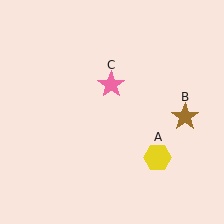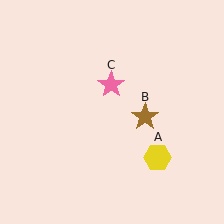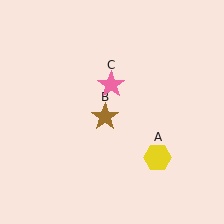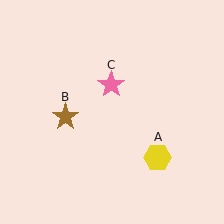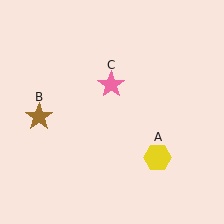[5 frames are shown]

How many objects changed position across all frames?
1 object changed position: brown star (object B).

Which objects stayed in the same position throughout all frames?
Yellow hexagon (object A) and pink star (object C) remained stationary.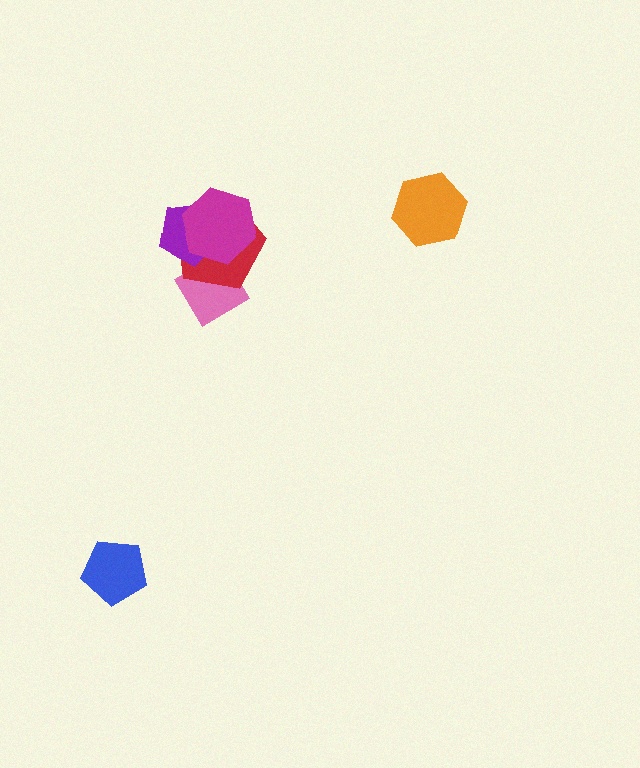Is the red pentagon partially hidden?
Yes, it is partially covered by another shape.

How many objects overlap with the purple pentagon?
3 objects overlap with the purple pentagon.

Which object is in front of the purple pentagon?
The magenta hexagon is in front of the purple pentagon.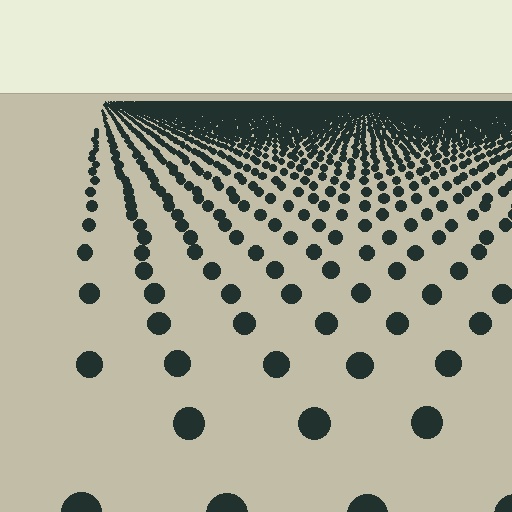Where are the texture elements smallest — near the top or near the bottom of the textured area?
Near the top.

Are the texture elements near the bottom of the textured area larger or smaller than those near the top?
Larger. Near the bottom, elements are closer to the viewer and appear at a bigger on-screen size.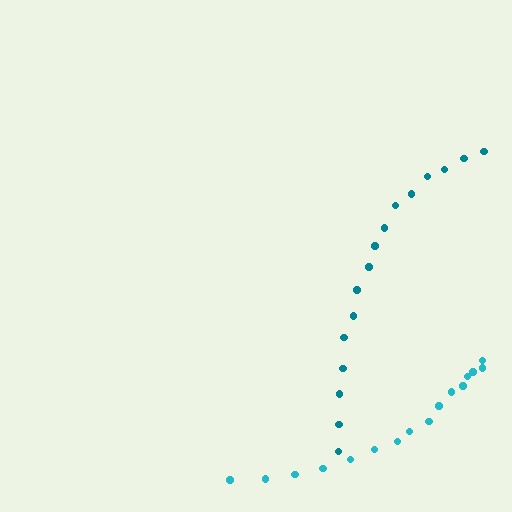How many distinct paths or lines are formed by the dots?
There are 2 distinct paths.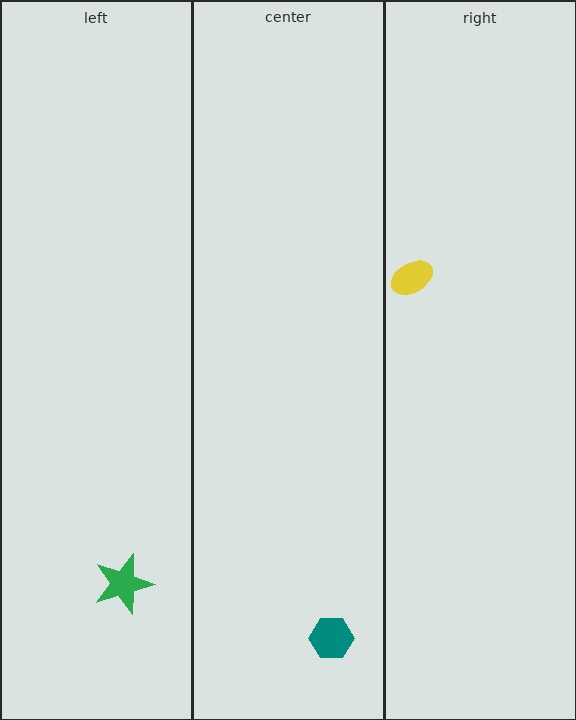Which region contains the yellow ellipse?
The right region.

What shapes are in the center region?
The teal hexagon.